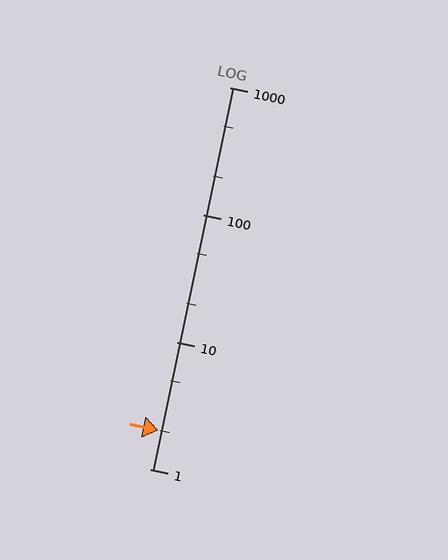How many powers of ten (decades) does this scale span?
The scale spans 3 decades, from 1 to 1000.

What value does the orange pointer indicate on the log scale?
The pointer indicates approximately 2.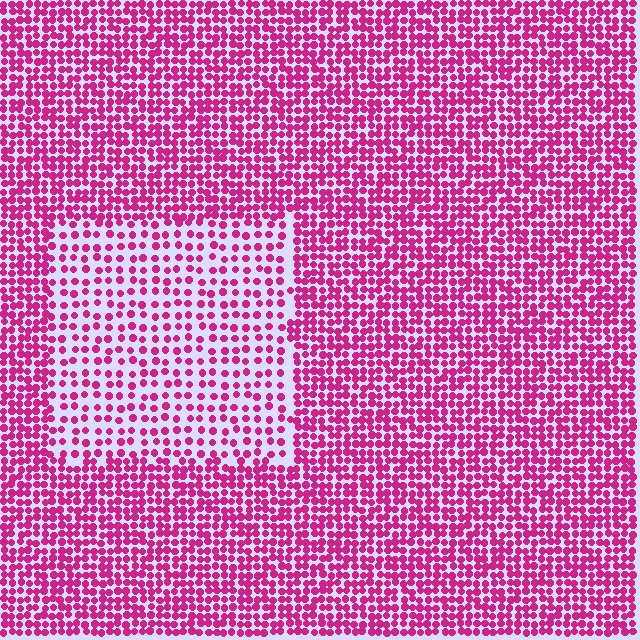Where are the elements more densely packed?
The elements are more densely packed outside the rectangle boundary.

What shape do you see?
I see a rectangle.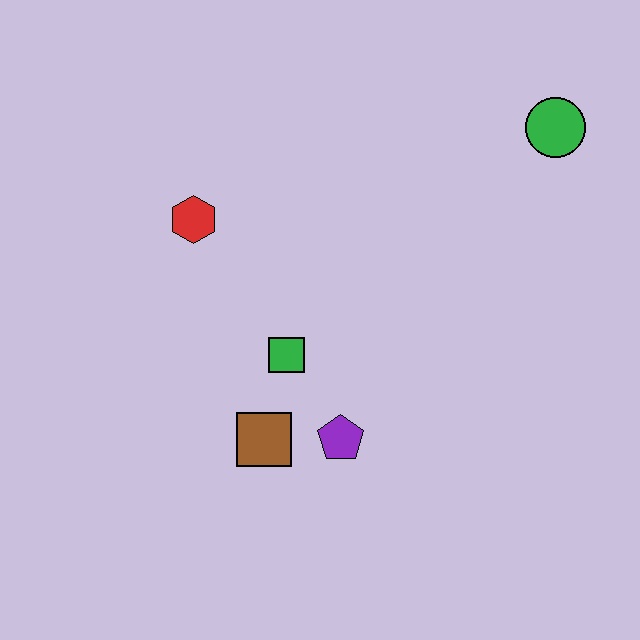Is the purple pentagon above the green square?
No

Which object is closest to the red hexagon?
The green square is closest to the red hexagon.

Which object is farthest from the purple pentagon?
The green circle is farthest from the purple pentagon.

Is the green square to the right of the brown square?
Yes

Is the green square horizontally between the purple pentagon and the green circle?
No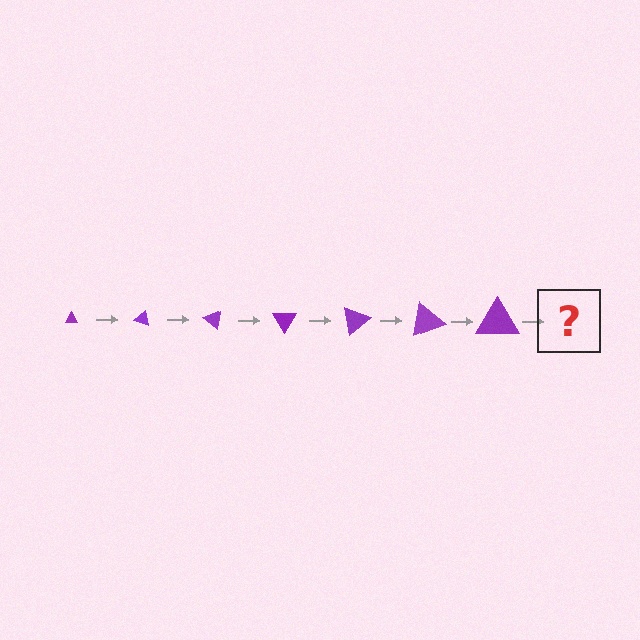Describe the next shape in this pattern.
It should be a triangle, larger than the previous one and rotated 140 degrees from the start.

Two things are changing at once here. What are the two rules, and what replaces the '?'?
The two rules are that the triangle grows larger each step and it rotates 20 degrees each step. The '?' should be a triangle, larger than the previous one and rotated 140 degrees from the start.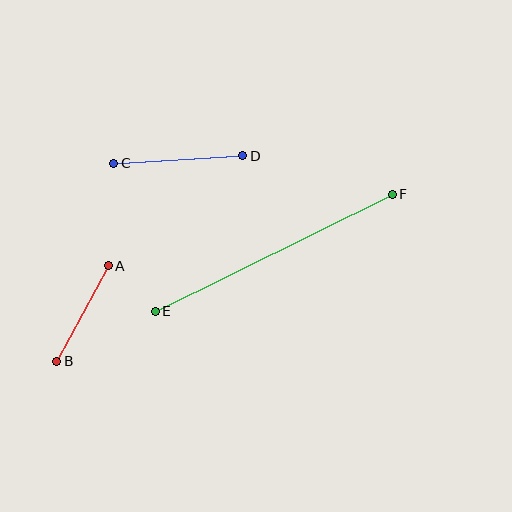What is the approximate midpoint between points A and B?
The midpoint is at approximately (83, 314) pixels.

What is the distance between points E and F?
The distance is approximately 265 pixels.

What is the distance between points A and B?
The distance is approximately 109 pixels.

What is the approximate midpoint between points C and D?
The midpoint is at approximately (178, 159) pixels.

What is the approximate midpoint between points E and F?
The midpoint is at approximately (274, 253) pixels.